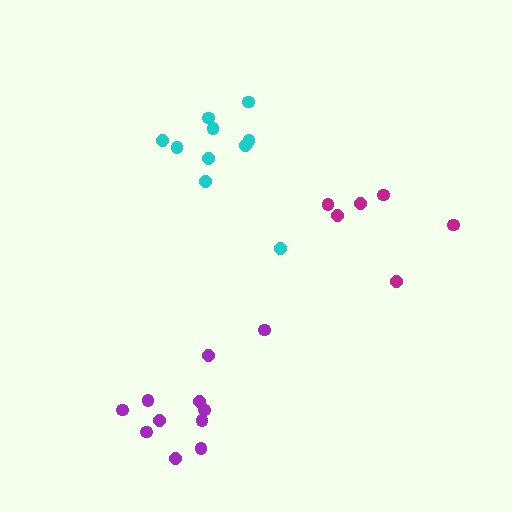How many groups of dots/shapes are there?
There are 3 groups.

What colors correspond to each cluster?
The clusters are colored: purple, magenta, cyan.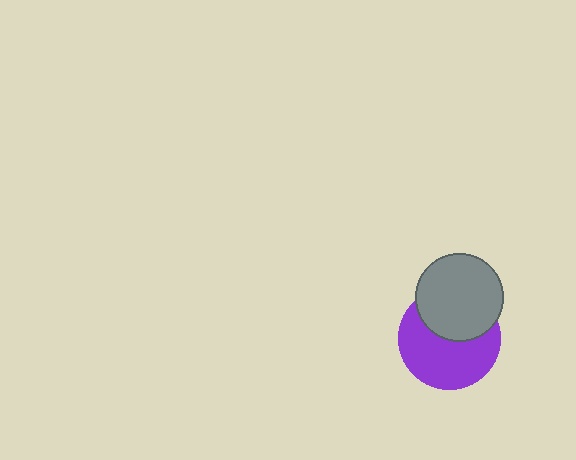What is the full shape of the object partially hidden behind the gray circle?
The partially hidden object is a purple circle.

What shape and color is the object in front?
The object in front is a gray circle.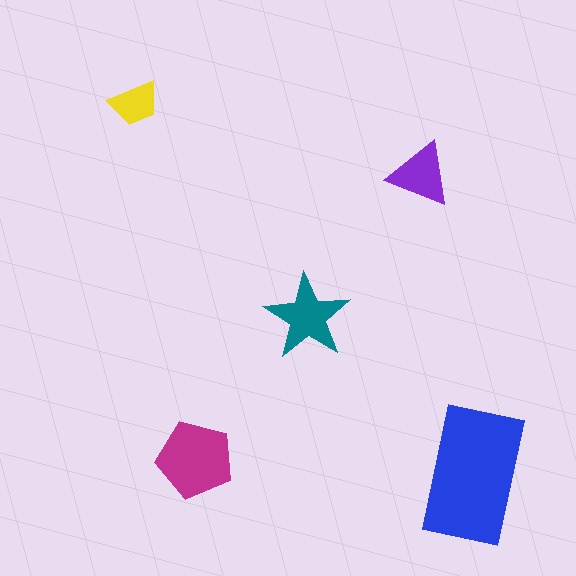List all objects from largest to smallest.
The blue rectangle, the magenta pentagon, the teal star, the purple triangle, the yellow trapezoid.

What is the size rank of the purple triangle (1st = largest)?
4th.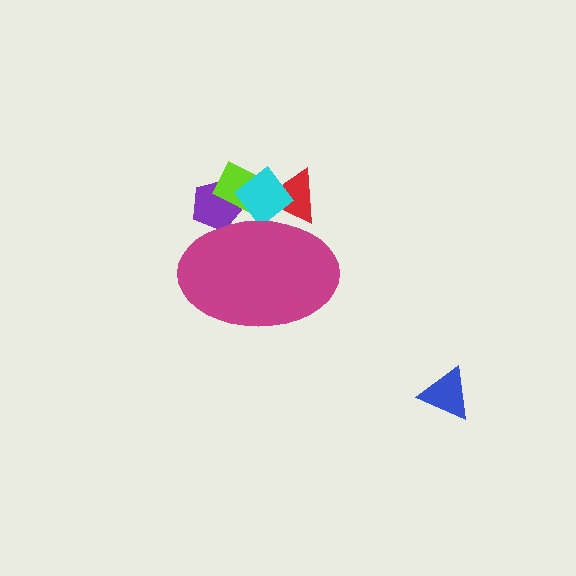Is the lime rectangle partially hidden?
Yes, the lime rectangle is partially hidden behind the magenta ellipse.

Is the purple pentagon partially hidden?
Yes, the purple pentagon is partially hidden behind the magenta ellipse.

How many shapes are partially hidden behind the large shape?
4 shapes are partially hidden.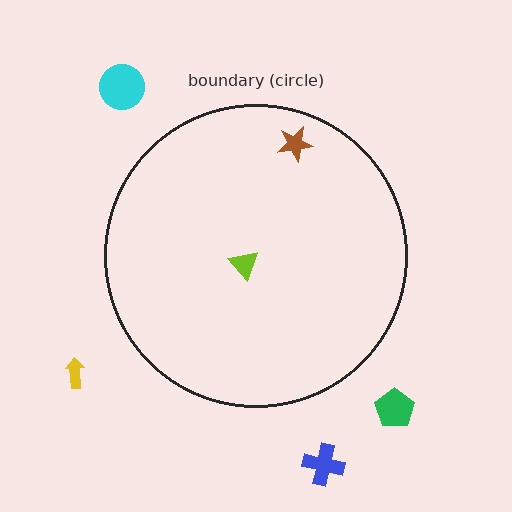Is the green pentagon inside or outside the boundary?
Outside.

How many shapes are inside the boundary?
2 inside, 4 outside.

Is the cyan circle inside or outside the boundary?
Outside.